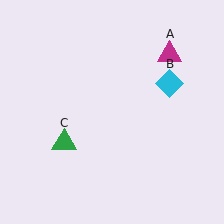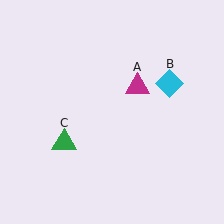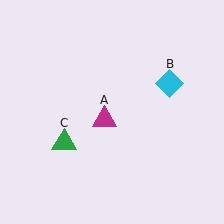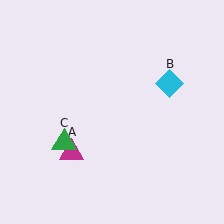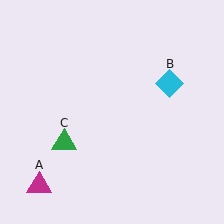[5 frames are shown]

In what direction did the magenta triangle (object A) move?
The magenta triangle (object A) moved down and to the left.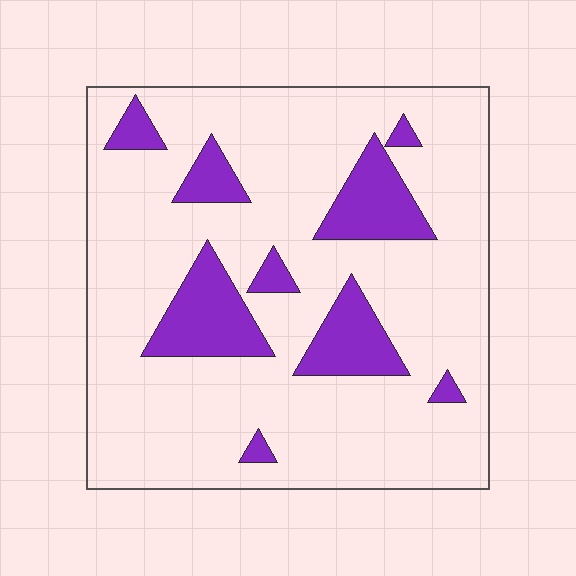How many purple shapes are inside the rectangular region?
9.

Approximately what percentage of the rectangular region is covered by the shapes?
Approximately 20%.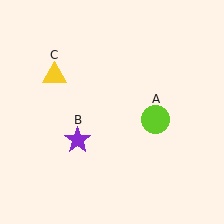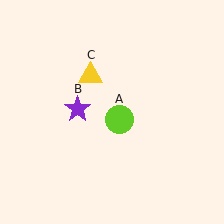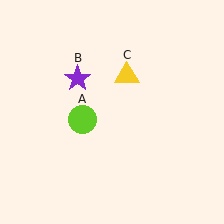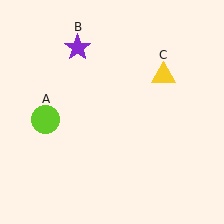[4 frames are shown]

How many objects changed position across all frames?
3 objects changed position: lime circle (object A), purple star (object B), yellow triangle (object C).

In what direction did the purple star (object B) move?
The purple star (object B) moved up.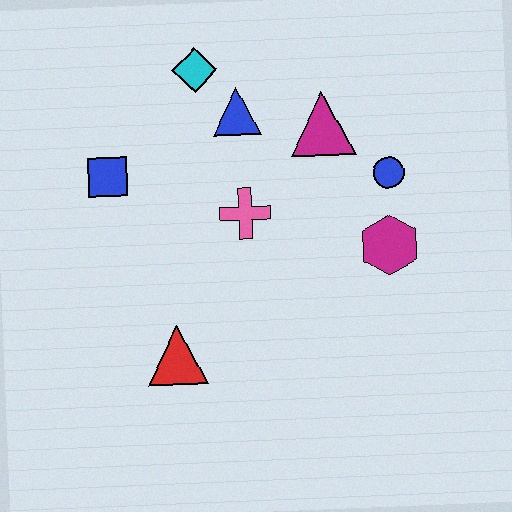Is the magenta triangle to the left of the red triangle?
No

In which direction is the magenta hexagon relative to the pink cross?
The magenta hexagon is to the right of the pink cross.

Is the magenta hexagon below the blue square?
Yes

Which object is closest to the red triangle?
The pink cross is closest to the red triangle.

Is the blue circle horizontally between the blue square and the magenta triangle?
No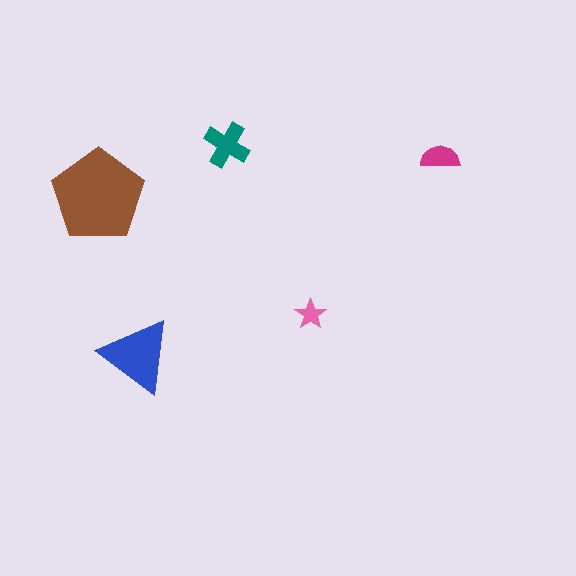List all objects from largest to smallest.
The brown pentagon, the blue triangle, the teal cross, the magenta semicircle, the pink star.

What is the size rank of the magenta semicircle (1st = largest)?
4th.